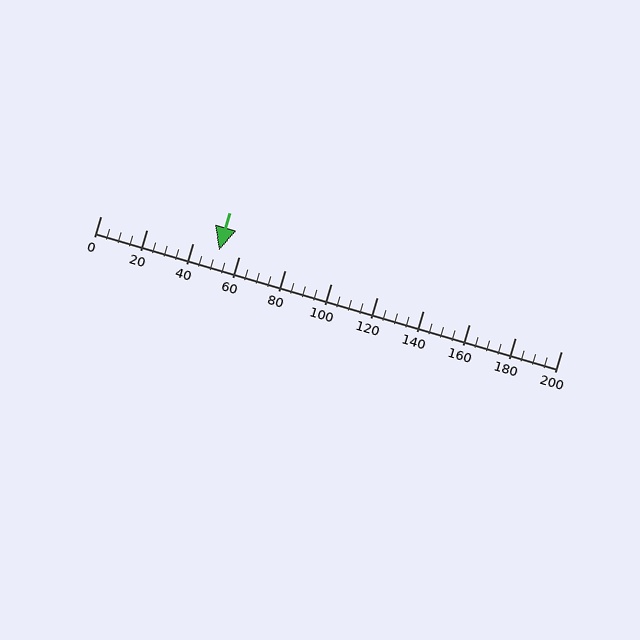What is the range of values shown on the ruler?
The ruler shows values from 0 to 200.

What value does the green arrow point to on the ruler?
The green arrow points to approximately 52.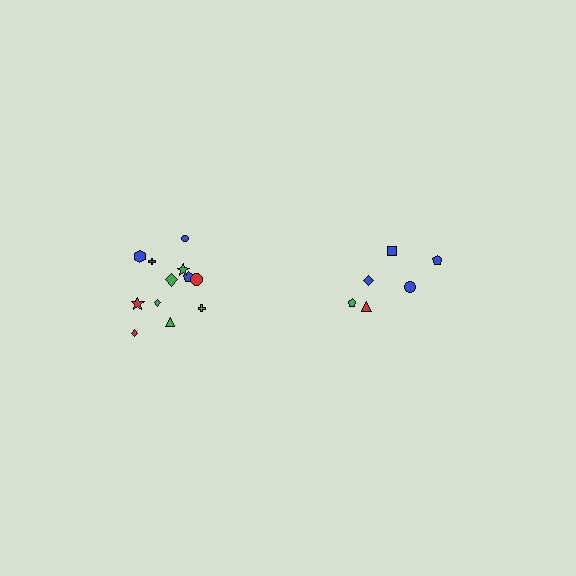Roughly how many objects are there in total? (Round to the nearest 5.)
Roughly 20 objects in total.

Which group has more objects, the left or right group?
The left group.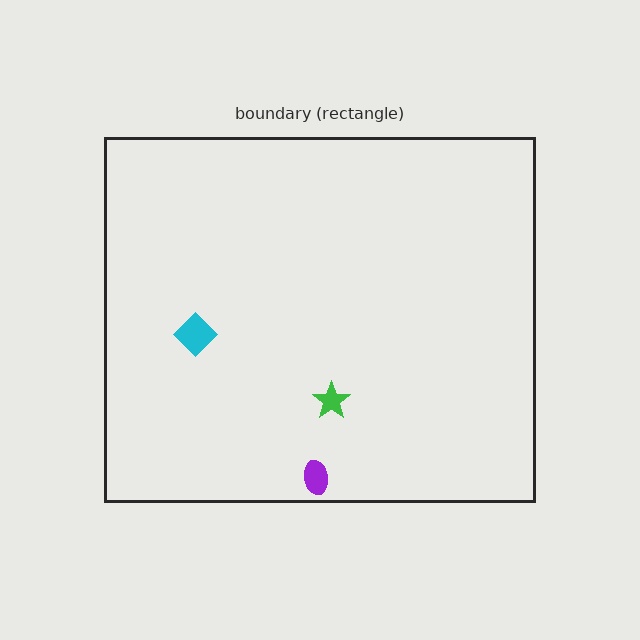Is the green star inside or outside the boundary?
Inside.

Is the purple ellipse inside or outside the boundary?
Inside.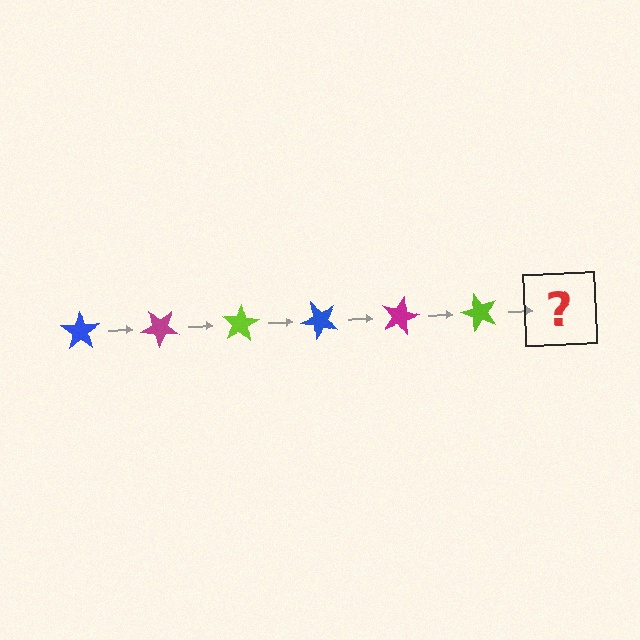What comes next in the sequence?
The next element should be a blue star, rotated 240 degrees from the start.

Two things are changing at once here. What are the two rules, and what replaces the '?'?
The two rules are that it rotates 40 degrees each step and the color cycles through blue, magenta, and lime. The '?' should be a blue star, rotated 240 degrees from the start.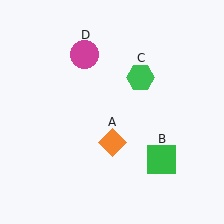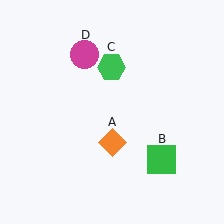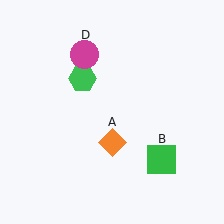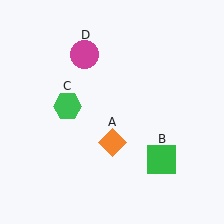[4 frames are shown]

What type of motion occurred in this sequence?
The green hexagon (object C) rotated counterclockwise around the center of the scene.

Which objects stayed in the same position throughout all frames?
Orange diamond (object A) and green square (object B) and magenta circle (object D) remained stationary.